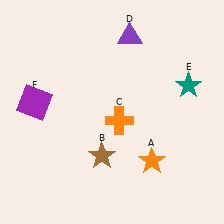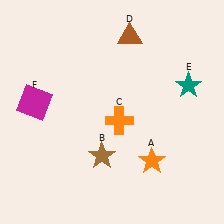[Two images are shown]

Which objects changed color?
D changed from purple to brown. F changed from purple to magenta.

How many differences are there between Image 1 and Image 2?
There are 2 differences between the two images.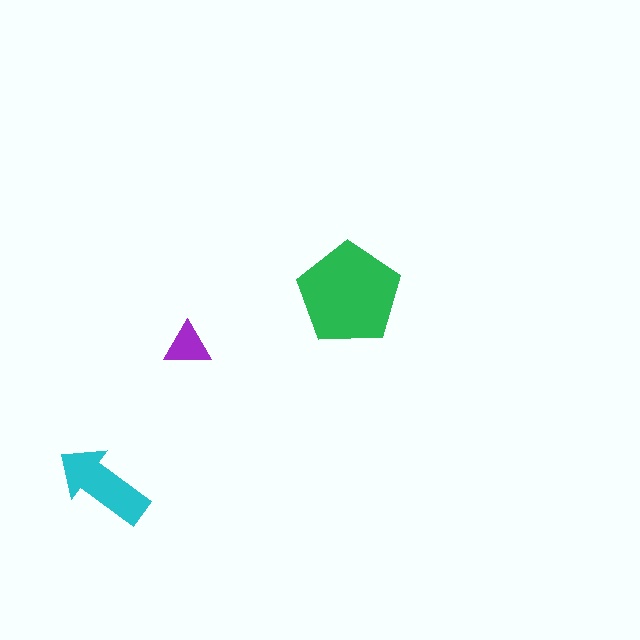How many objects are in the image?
There are 3 objects in the image.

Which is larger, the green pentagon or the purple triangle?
The green pentagon.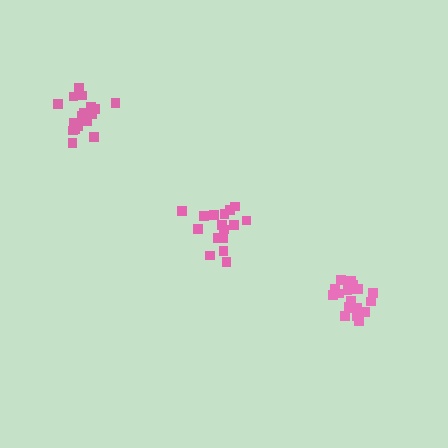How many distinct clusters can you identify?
There are 3 distinct clusters.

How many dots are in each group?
Group 1: 19 dots, Group 2: 19 dots, Group 3: 16 dots (54 total).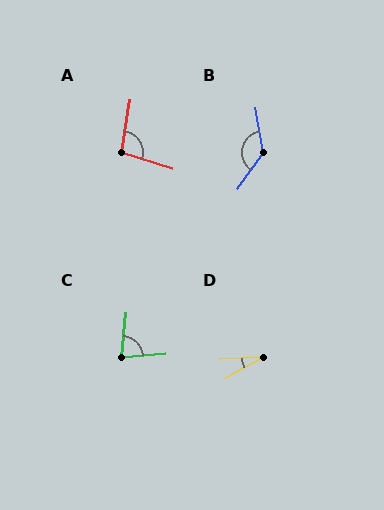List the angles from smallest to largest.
D (27°), C (79°), A (97°), B (136°).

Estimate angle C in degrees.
Approximately 79 degrees.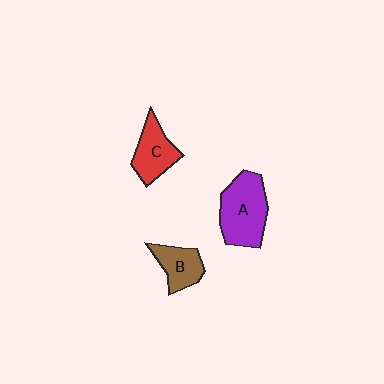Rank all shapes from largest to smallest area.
From largest to smallest: A (purple), C (red), B (brown).